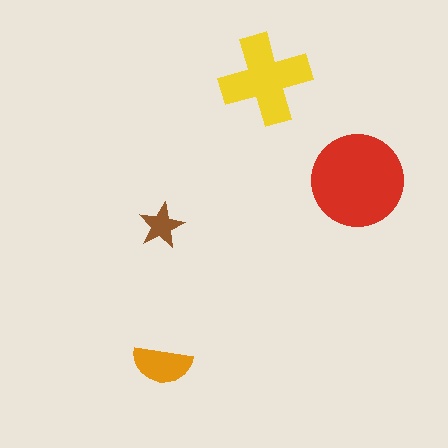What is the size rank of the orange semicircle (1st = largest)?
3rd.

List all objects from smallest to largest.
The brown star, the orange semicircle, the yellow cross, the red circle.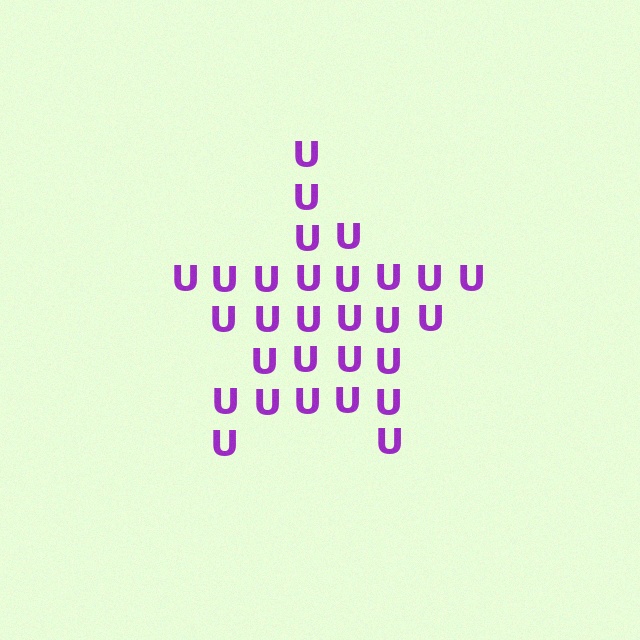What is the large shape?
The large shape is a star.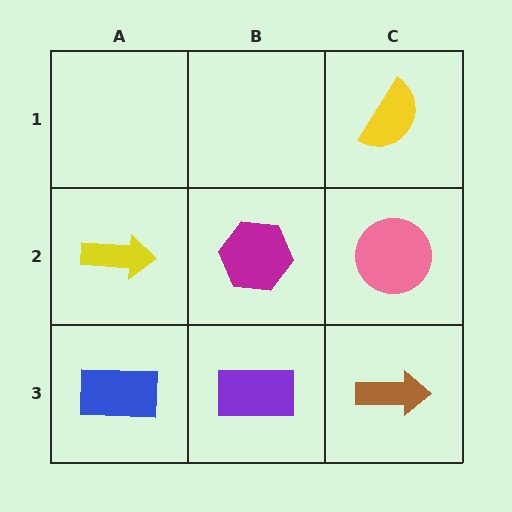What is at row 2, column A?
A yellow arrow.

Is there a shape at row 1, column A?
No, that cell is empty.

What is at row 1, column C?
A yellow semicircle.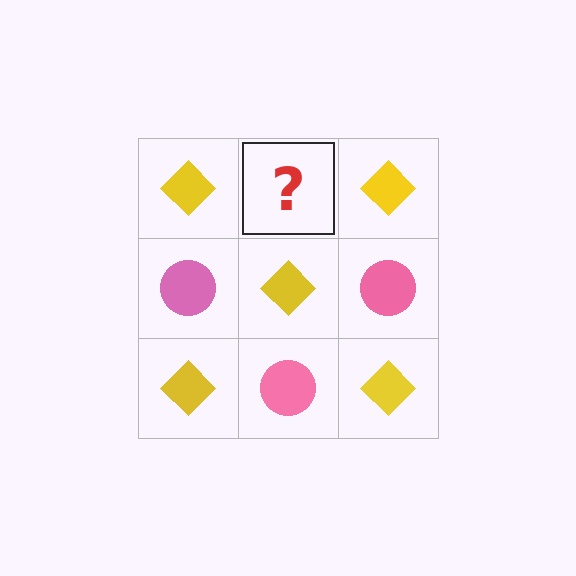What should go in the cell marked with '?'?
The missing cell should contain a pink circle.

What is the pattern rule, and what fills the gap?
The rule is that it alternates yellow diamond and pink circle in a checkerboard pattern. The gap should be filled with a pink circle.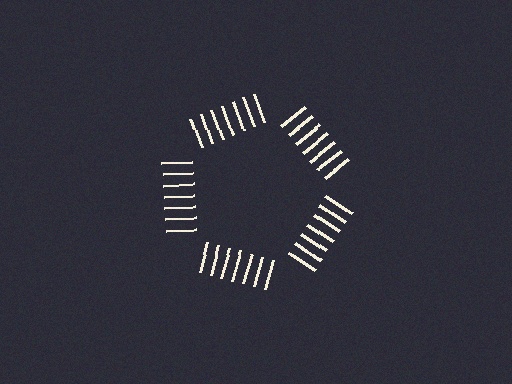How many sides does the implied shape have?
5 sides — the line-ends trace a pentagon.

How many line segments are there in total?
35 — 7 along each of the 5 edges.